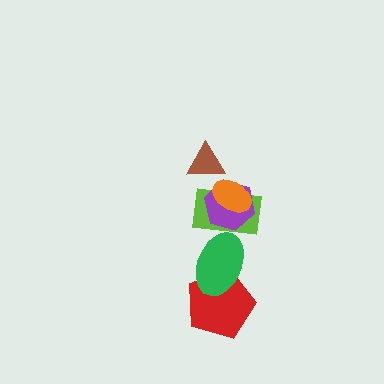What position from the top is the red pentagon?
The red pentagon is 6th from the top.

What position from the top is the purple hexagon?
The purple hexagon is 3rd from the top.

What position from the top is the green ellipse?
The green ellipse is 5th from the top.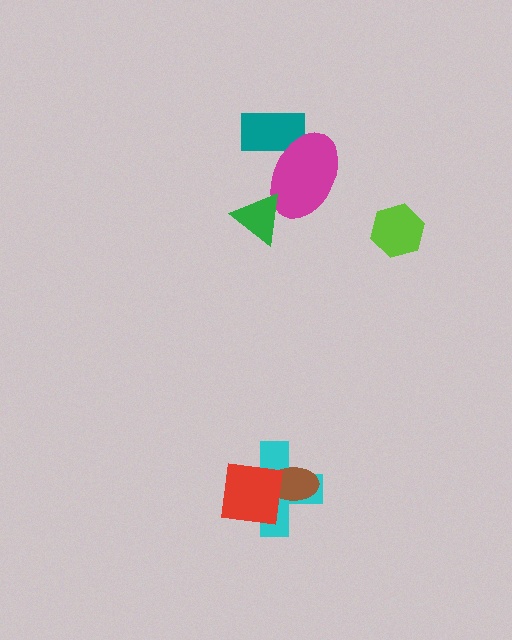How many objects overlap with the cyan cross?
2 objects overlap with the cyan cross.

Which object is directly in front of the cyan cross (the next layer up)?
The brown ellipse is directly in front of the cyan cross.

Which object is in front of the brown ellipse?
The red square is in front of the brown ellipse.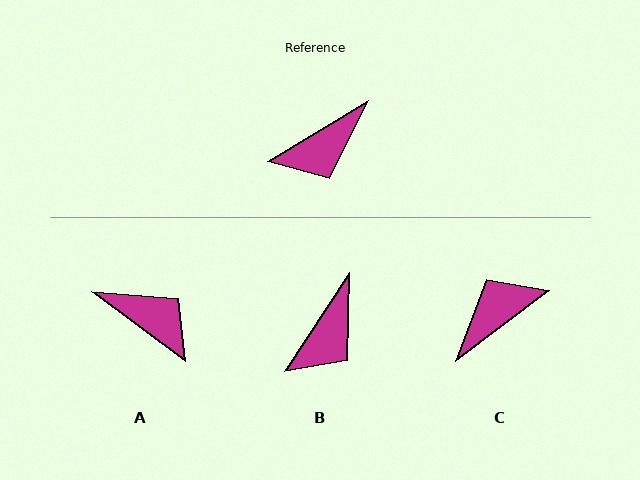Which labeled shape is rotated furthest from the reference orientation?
C, about 174 degrees away.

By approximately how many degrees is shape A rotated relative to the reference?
Approximately 112 degrees counter-clockwise.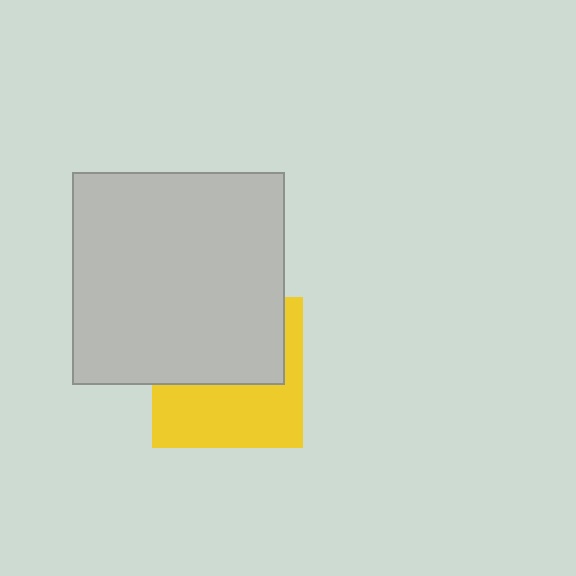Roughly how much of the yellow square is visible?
About half of it is visible (roughly 48%).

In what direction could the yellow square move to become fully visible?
The yellow square could move down. That would shift it out from behind the light gray square entirely.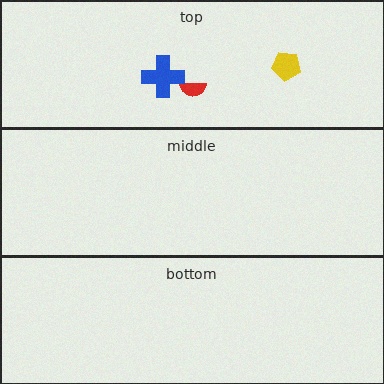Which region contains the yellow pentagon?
The top region.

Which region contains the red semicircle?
The top region.